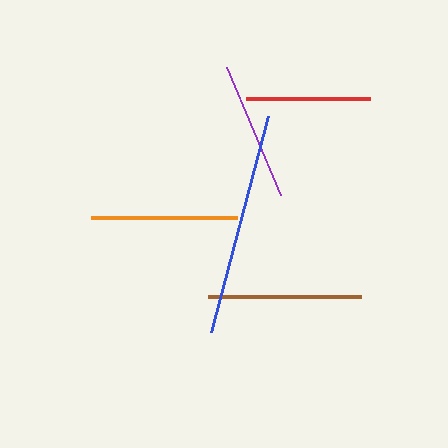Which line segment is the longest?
The blue line is the longest at approximately 223 pixels.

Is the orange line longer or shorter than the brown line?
The brown line is longer than the orange line.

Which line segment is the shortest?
The red line is the shortest at approximately 123 pixels.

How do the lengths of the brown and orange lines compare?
The brown and orange lines are approximately the same length.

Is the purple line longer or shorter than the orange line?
The orange line is longer than the purple line.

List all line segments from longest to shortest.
From longest to shortest: blue, brown, orange, purple, red.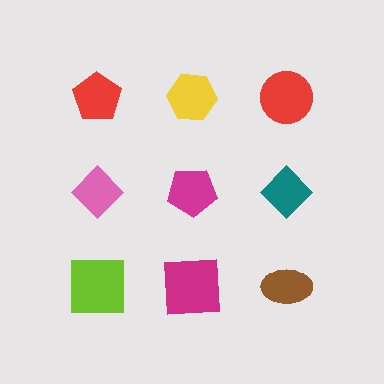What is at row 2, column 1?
A pink diamond.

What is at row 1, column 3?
A red circle.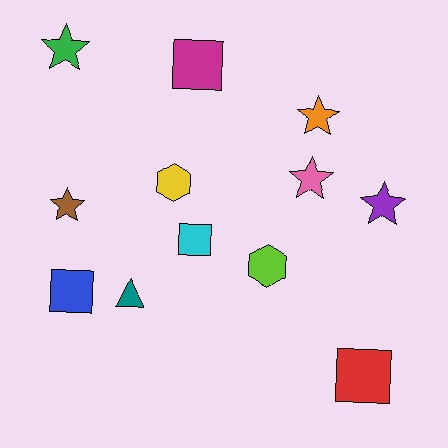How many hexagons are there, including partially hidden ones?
There are 2 hexagons.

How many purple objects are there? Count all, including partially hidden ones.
There is 1 purple object.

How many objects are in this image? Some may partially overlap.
There are 12 objects.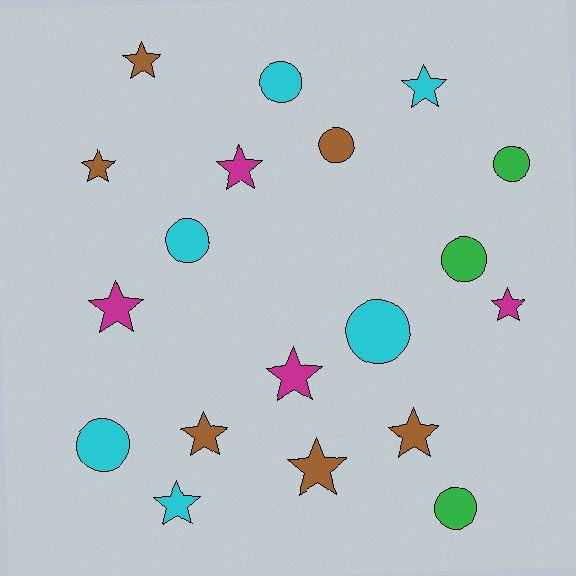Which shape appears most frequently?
Star, with 11 objects.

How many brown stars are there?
There are 5 brown stars.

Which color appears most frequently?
Brown, with 6 objects.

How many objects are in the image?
There are 19 objects.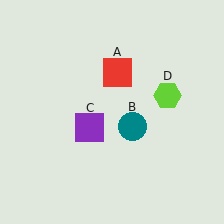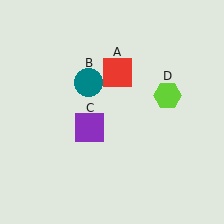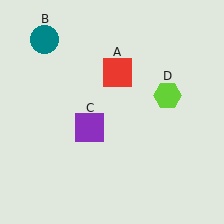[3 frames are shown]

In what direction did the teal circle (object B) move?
The teal circle (object B) moved up and to the left.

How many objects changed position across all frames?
1 object changed position: teal circle (object B).